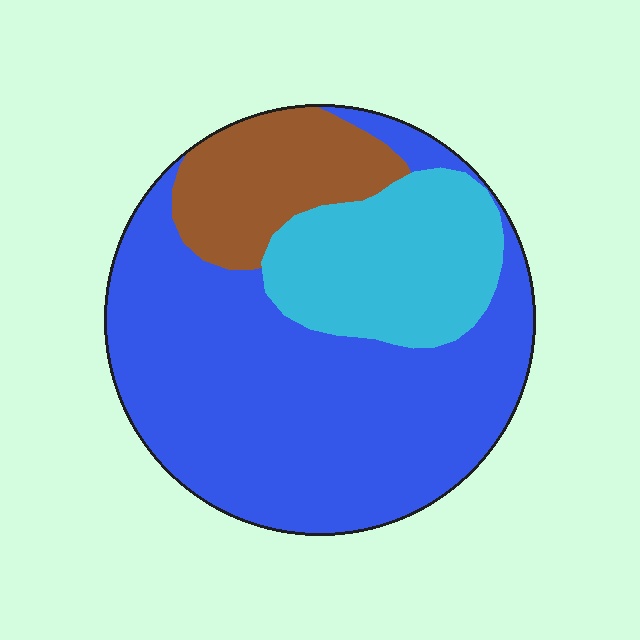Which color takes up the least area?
Brown, at roughly 15%.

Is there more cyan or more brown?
Cyan.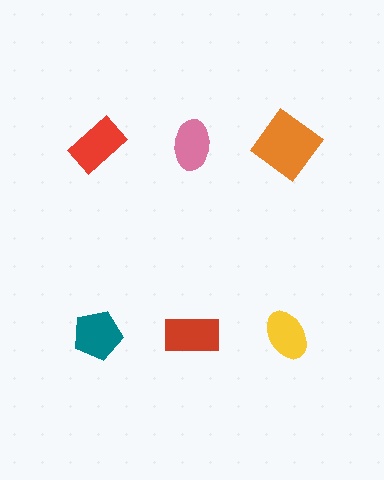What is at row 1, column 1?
A red rectangle.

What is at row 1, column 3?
An orange diamond.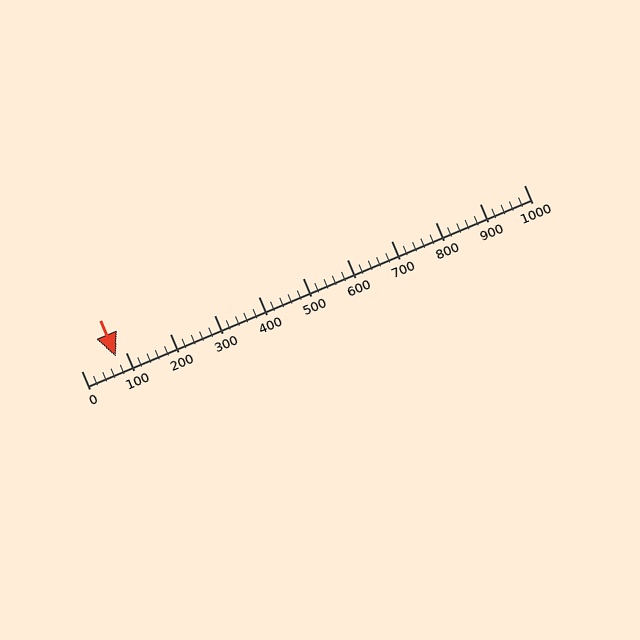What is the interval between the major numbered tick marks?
The major tick marks are spaced 100 units apart.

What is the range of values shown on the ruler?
The ruler shows values from 0 to 1000.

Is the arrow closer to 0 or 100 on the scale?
The arrow is closer to 100.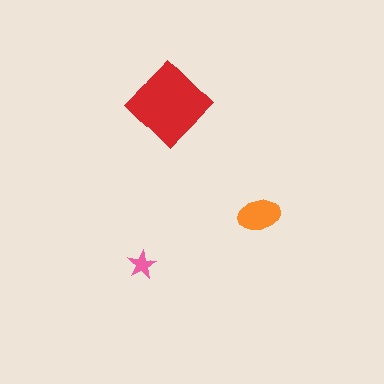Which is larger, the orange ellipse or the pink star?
The orange ellipse.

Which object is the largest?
The red diamond.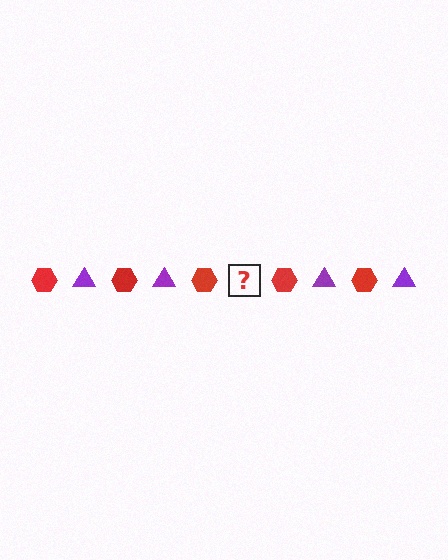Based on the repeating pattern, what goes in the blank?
The blank should be a purple triangle.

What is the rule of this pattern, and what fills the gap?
The rule is that the pattern alternates between red hexagon and purple triangle. The gap should be filled with a purple triangle.